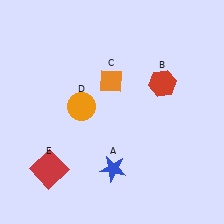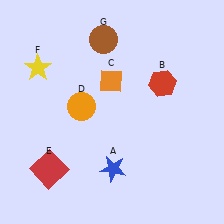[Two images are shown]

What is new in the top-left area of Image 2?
A yellow star (F) was added in the top-left area of Image 2.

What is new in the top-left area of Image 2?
A brown circle (G) was added in the top-left area of Image 2.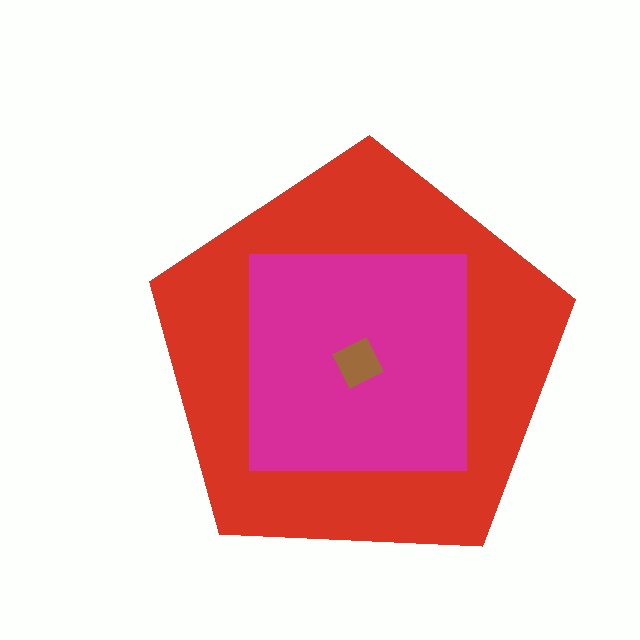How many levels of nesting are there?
3.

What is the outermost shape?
The red pentagon.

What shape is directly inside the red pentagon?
The magenta square.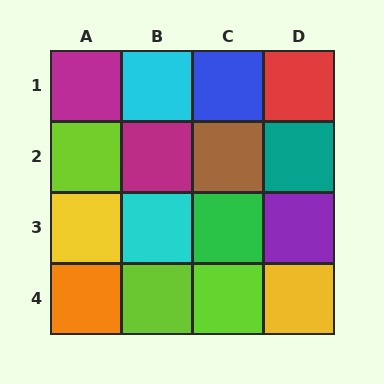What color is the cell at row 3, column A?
Yellow.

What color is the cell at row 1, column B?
Cyan.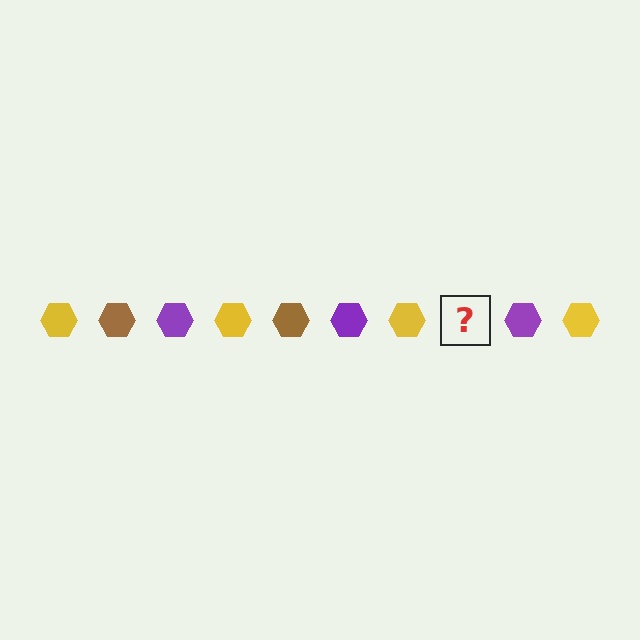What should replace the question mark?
The question mark should be replaced with a brown hexagon.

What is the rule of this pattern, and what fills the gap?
The rule is that the pattern cycles through yellow, brown, purple hexagons. The gap should be filled with a brown hexagon.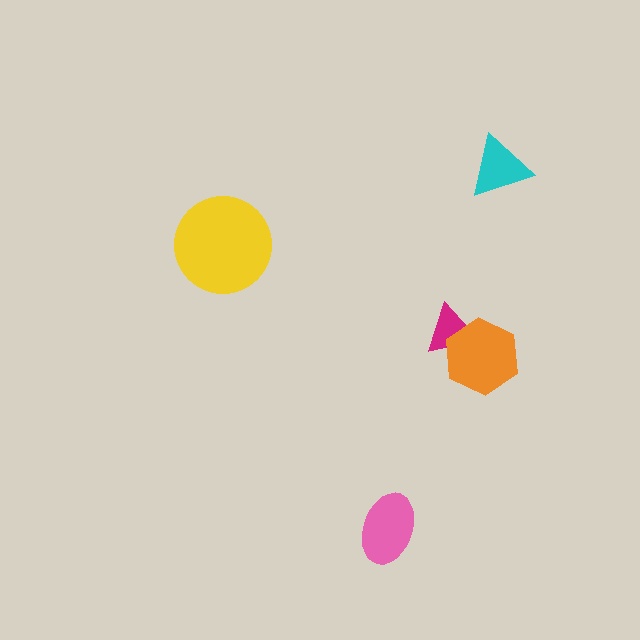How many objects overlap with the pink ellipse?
0 objects overlap with the pink ellipse.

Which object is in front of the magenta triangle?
The orange hexagon is in front of the magenta triangle.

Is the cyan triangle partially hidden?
No, no other shape covers it.